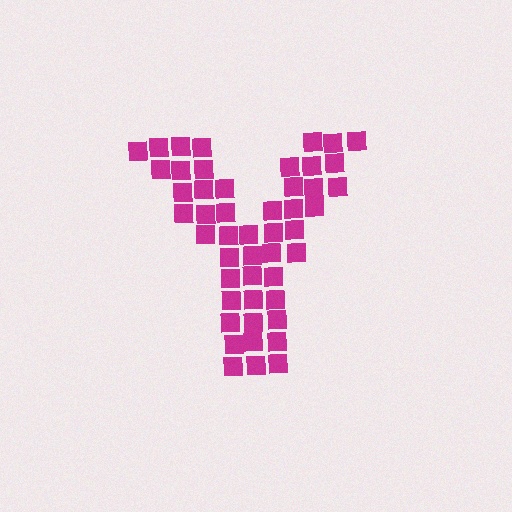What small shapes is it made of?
It is made of small squares.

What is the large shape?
The large shape is the letter Y.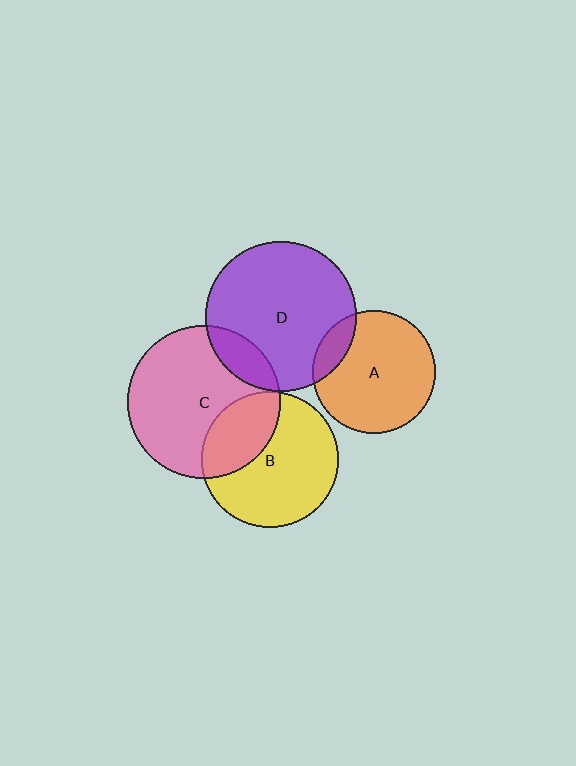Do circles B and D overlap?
Yes.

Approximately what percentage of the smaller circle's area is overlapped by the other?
Approximately 5%.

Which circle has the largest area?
Circle C (pink).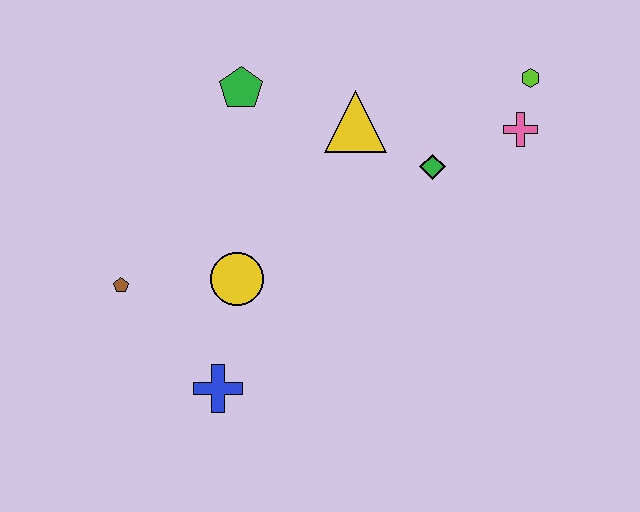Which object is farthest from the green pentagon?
The blue cross is farthest from the green pentagon.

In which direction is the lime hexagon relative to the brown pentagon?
The lime hexagon is to the right of the brown pentagon.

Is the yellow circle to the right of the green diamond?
No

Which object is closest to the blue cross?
The yellow circle is closest to the blue cross.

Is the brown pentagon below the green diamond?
Yes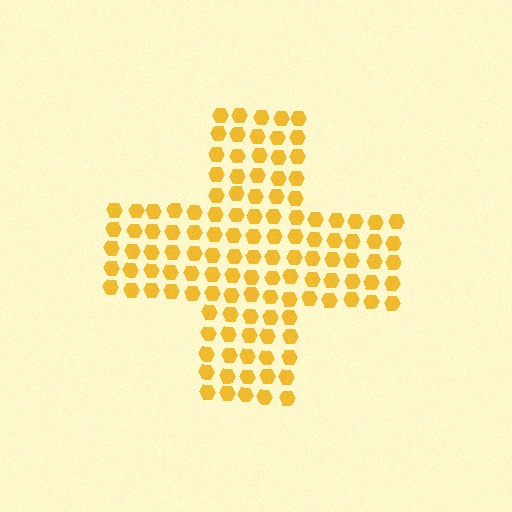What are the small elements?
The small elements are hexagons.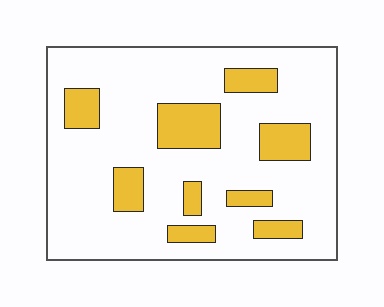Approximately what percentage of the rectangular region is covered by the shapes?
Approximately 20%.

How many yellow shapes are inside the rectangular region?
9.